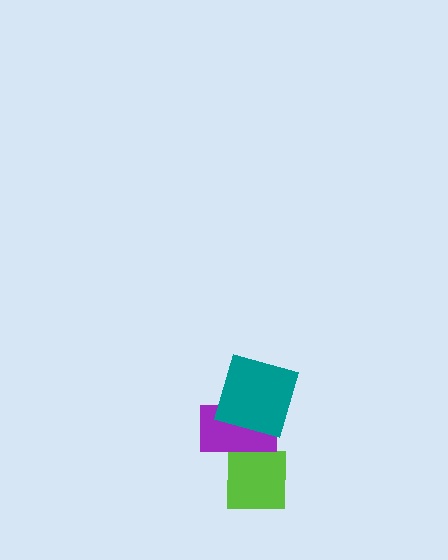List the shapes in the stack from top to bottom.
From top to bottom: the teal square, the purple rectangle, the lime square.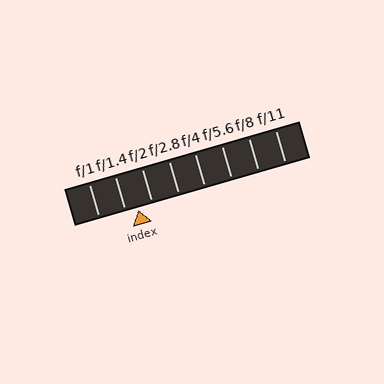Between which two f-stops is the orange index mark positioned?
The index mark is between f/1.4 and f/2.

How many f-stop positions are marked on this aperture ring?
There are 8 f-stop positions marked.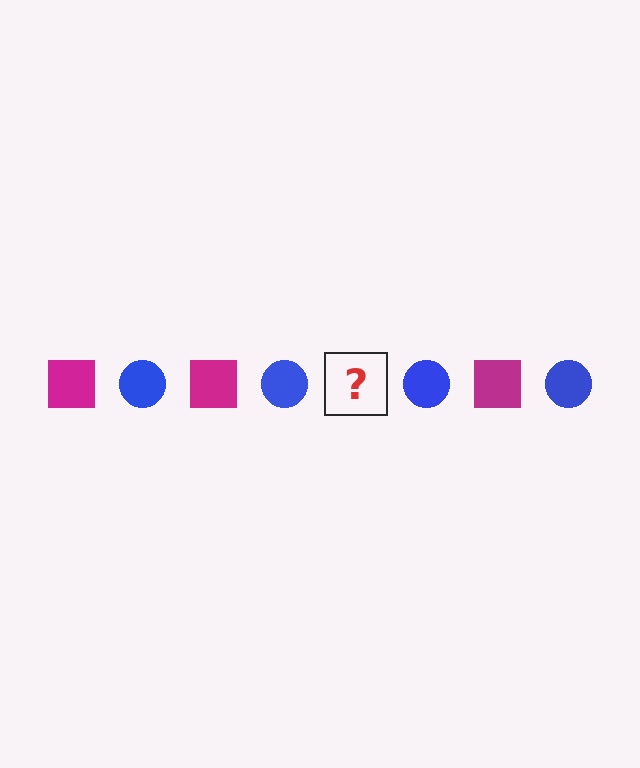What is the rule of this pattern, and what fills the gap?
The rule is that the pattern alternates between magenta square and blue circle. The gap should be filled with a magenta square.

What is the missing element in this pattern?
The missing element is a magenta square.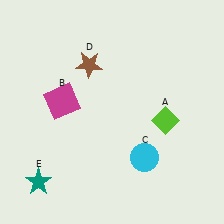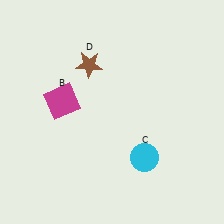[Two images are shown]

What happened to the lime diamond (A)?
The lime diamond (A) was removed in Image 2. It was in the bottom-right area of Image 1.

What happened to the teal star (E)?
The teal star (E) was removed in Image 2. It was in the bottom-left area of Image 1.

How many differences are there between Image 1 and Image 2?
There are 2 differences between the two images.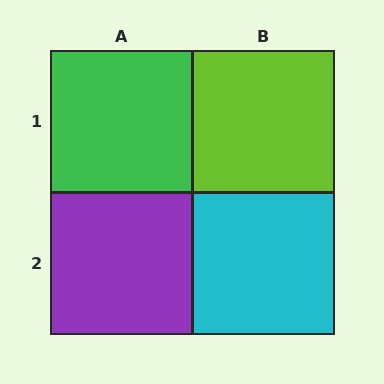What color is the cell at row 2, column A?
Purple.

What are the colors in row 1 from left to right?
Green, lime.